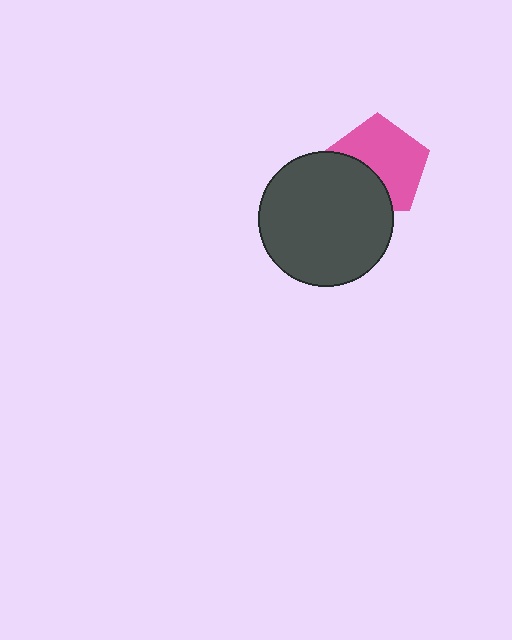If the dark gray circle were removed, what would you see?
You would see the complete pink pentagon.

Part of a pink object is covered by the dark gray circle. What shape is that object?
It is a pentagon.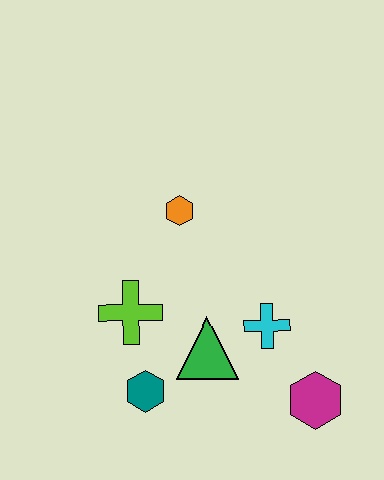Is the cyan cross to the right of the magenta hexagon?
No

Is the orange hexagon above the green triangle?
Yes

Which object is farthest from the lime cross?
The magenta hexagon is farthest from the lime cross.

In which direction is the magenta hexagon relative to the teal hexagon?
The magenta hexagon is to the right of the teal hexagon.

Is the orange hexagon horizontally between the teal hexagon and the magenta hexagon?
Yes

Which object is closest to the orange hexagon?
The lime cross is closest to the orange hexagon.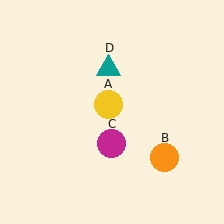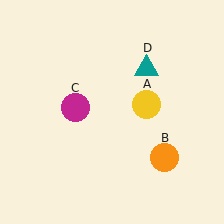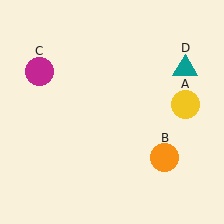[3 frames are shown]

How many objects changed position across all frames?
3 objects changed position: yellow circle (object A), magenta circle (object C), teal triangle (object D).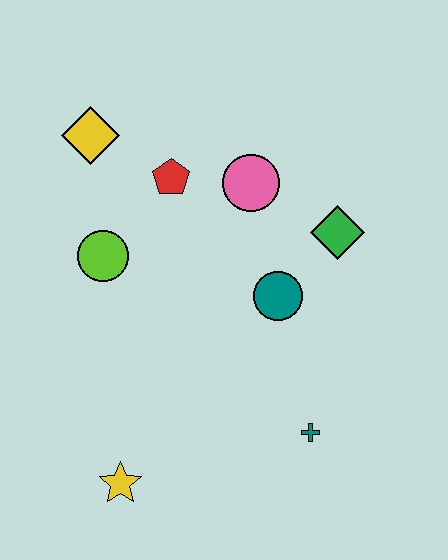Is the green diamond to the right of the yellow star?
Yes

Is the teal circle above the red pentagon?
No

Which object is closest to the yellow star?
The teal cross is closest to the yellow star.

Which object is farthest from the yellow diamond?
The teal cross is farthest from the yellow diamond.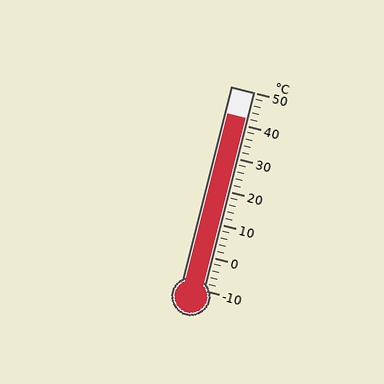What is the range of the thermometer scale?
The thermometer scale ranges from -10°C to 50°C.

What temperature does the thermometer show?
The thermometer shows approximately 42°C.